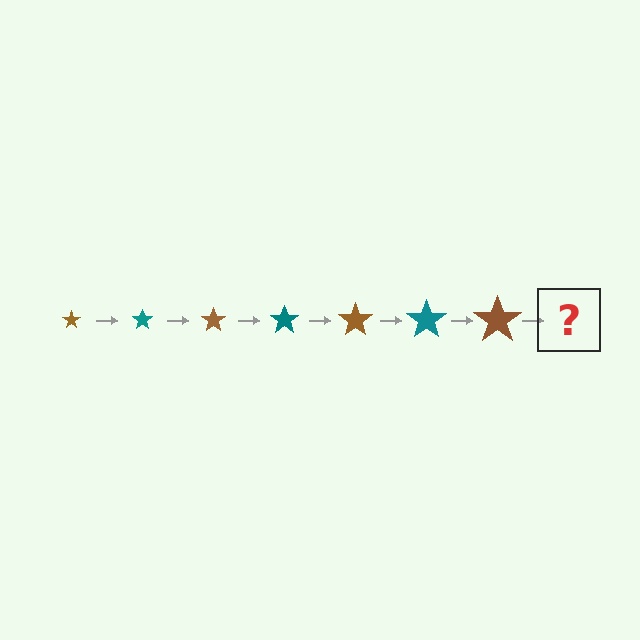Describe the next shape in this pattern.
It should be a teal star, larger than the previous one.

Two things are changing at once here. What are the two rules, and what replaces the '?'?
The two rules are that the star grows larger each step and the color cycles through brown and teal. The '?' should be a teal star, larger than the previous one.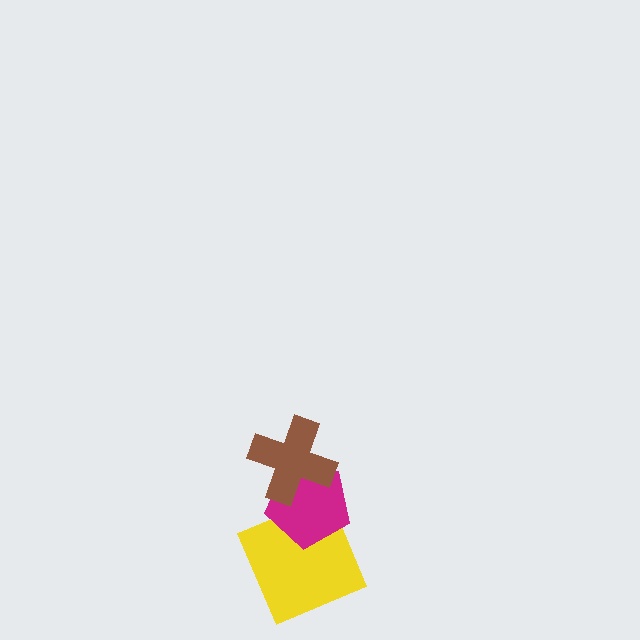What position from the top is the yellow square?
The yellow square is 3rd from the top.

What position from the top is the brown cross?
The brown cross is 1st from the top.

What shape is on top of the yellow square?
The magenta pentagon is on top of the yellow square.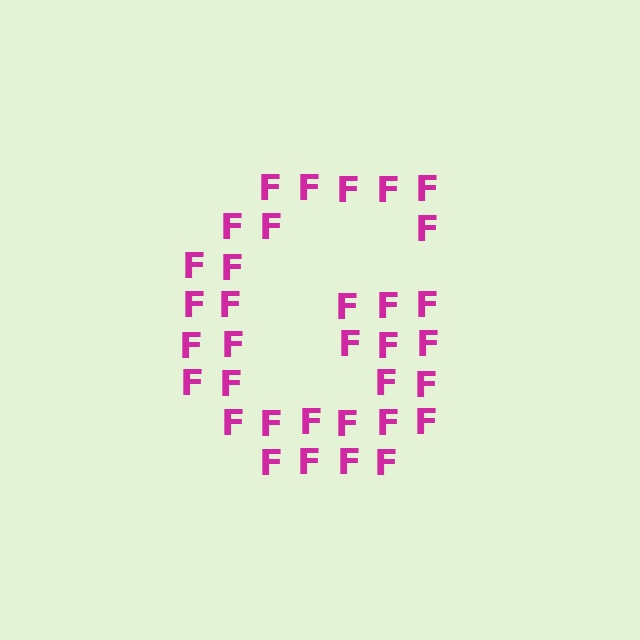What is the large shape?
The large shape is the letter G.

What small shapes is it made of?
It is made of small letter F's.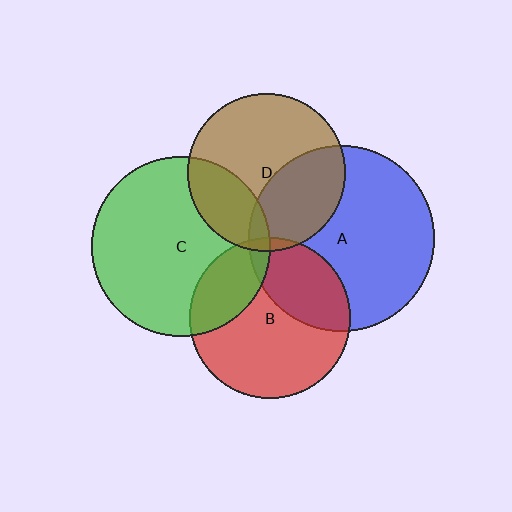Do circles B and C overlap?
Yes.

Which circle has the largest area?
Circle A (blue).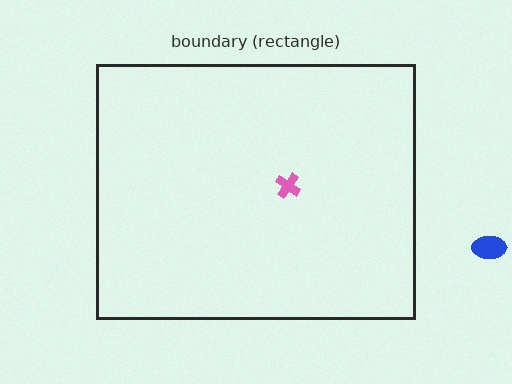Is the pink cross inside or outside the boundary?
Inside.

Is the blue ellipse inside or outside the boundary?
Outside.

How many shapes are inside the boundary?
1 inside, 1 outside.